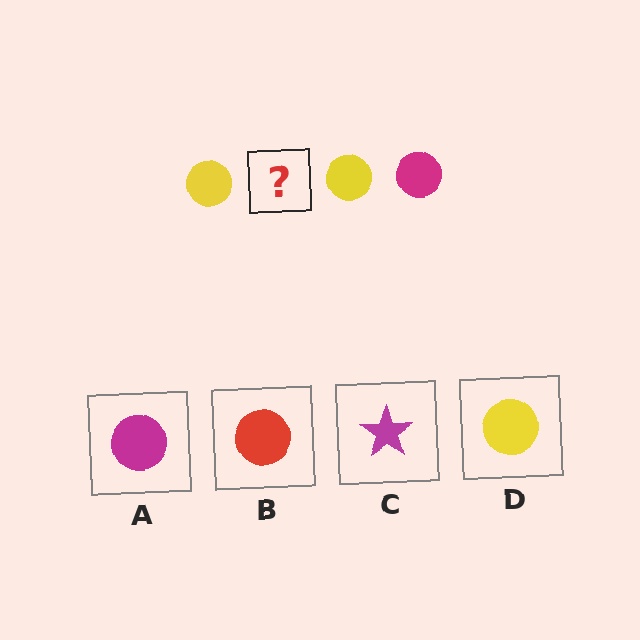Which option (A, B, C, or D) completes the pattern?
A.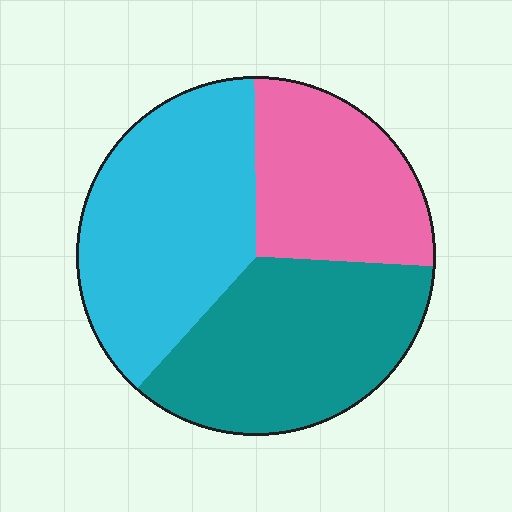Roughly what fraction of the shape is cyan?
Cyan covers roughly 40% of the shape.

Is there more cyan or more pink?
Cyan.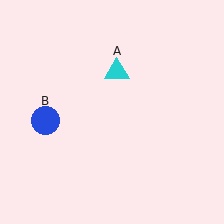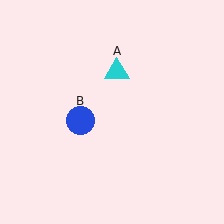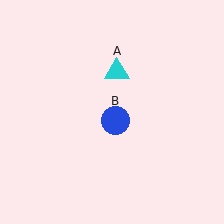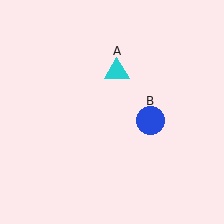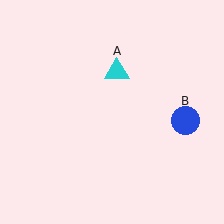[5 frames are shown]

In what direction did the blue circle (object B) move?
The blue circle (object B) moved right.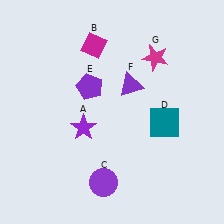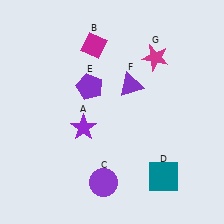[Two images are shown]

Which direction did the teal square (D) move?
The teal square (D) moved down.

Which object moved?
The teal square (D) moved down.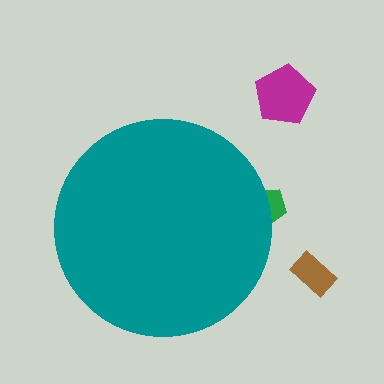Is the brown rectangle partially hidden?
No, the brown rectangle is fully visible.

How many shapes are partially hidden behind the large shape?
1 shape is partially hidden.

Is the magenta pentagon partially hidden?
No, the magenta pentagon is fully visible.